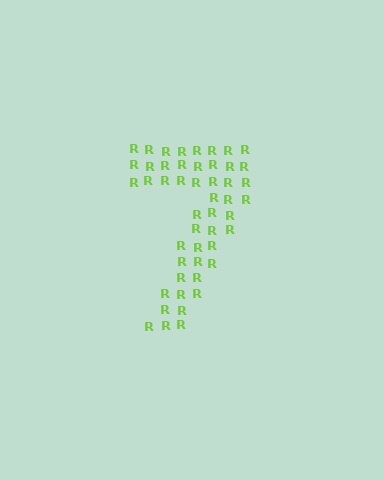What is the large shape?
The large shape is the digit 7.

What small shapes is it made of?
It is made of small letter R's.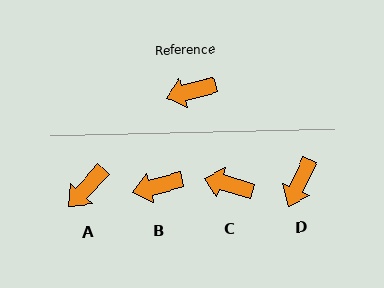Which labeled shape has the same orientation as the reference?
B.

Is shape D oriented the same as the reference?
No, it is off by about 49 degrees.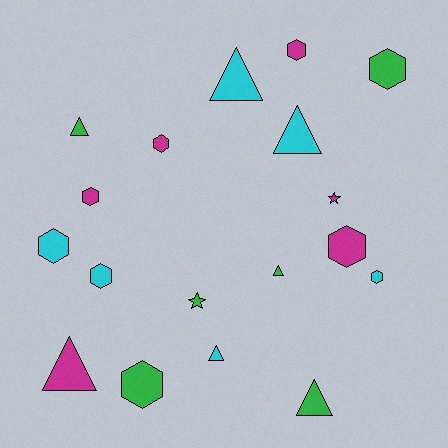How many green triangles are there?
There are 3 green triangles.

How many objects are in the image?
There are 18 objects.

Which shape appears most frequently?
Hexagon, with 9 objects.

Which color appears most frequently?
Green, with 6 objects.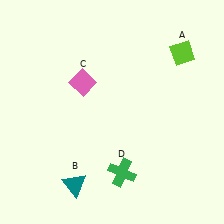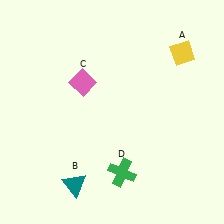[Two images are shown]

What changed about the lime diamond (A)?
In Image 1, A is lime. In Image 2, it changed to yellow.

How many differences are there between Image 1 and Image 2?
There is 1 difference between the two images.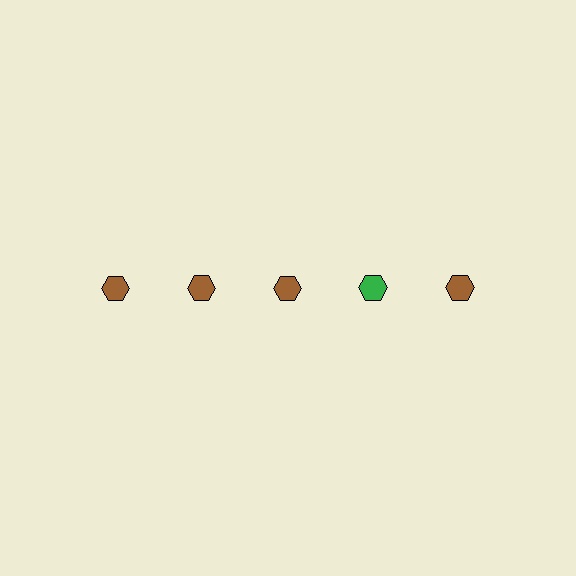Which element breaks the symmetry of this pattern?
The green hexagon in the top row, second from right column breaks the symmetry. All other shapes are brown hexagons.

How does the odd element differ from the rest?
It has a different color: green instead of brown.